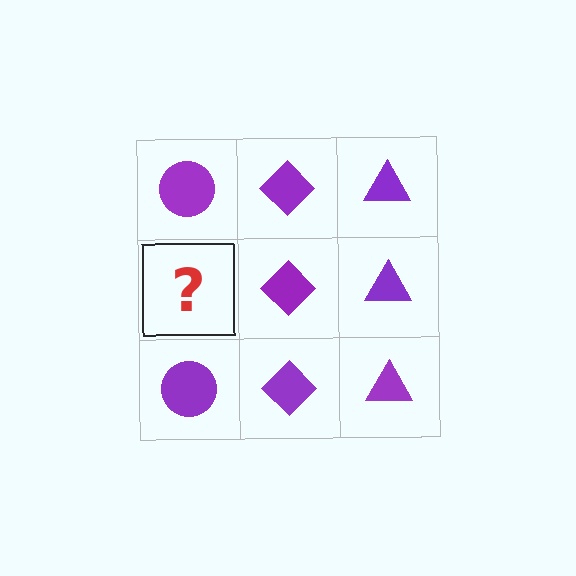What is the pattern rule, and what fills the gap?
The rule is that each column has a consistent shape. The gap should be filled with a purple circle.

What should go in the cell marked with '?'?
The missing cell should contain a purple circle.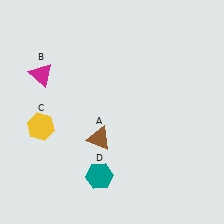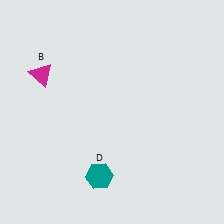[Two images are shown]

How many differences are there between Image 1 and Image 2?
There are 2 differences between the two images.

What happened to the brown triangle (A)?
The brown triangle (A) was removed in Image 2. It was in the bottom-left area of Image 1.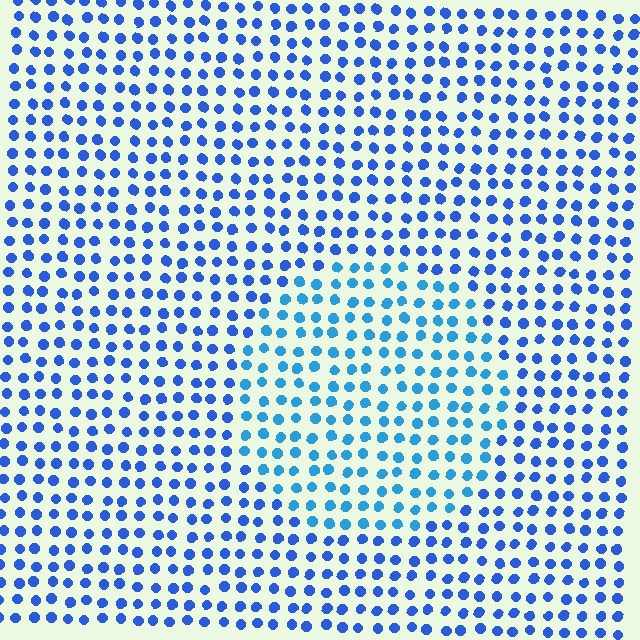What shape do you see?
I see a circle.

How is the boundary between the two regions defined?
The boundary is defined purely by a slight shift in hue (about 23 degrees). Spacing, size, and orientation are identical on both sides.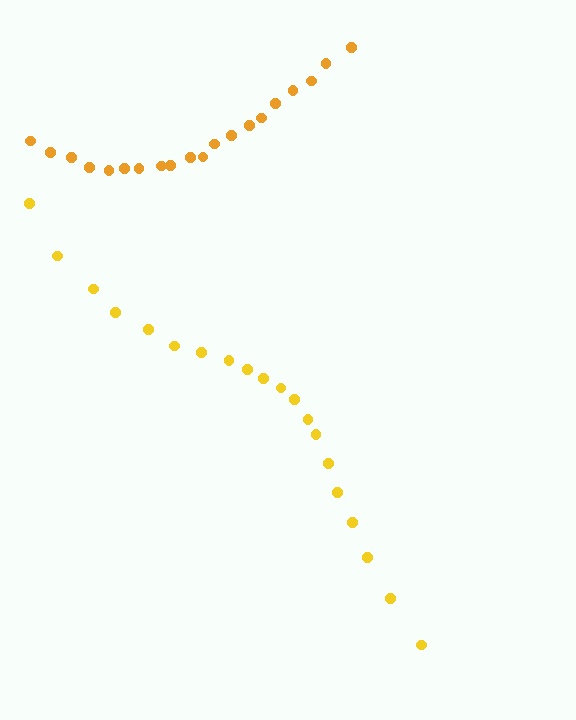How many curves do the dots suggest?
There are 2 distinct paths.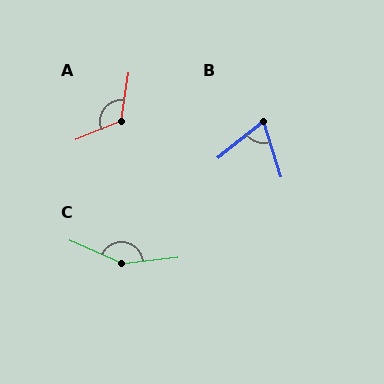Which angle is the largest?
C, at approximately 150 degrees.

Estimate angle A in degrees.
Approximately 122 degrees.